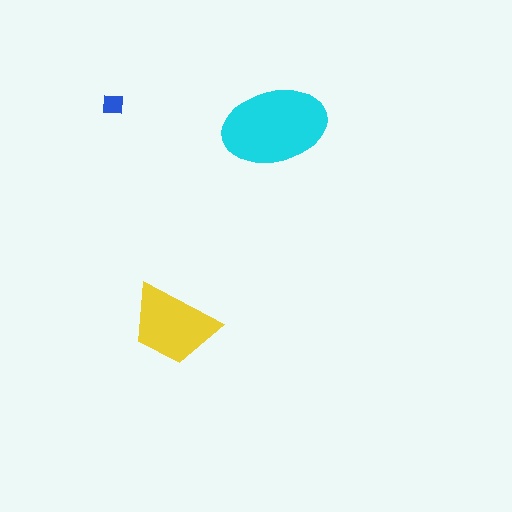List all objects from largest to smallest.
The cyan ellipse, the yellow trapezoid, the blue square.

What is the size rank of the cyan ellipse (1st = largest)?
1st.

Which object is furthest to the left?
The blue square is leftmost.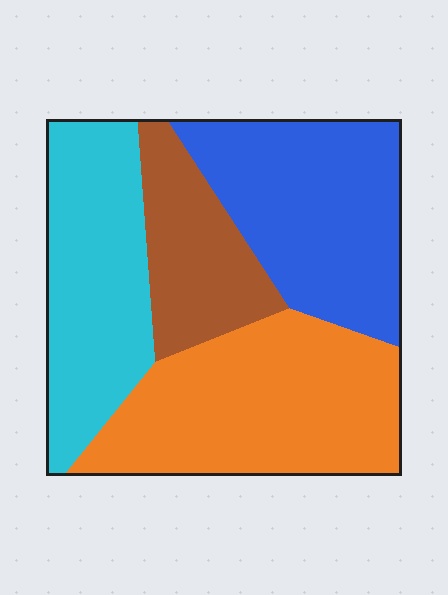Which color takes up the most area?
Orange, at roughly 30%.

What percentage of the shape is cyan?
Cyan takes up less than a quarter of the shape.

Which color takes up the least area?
Brown, at roughly 15%.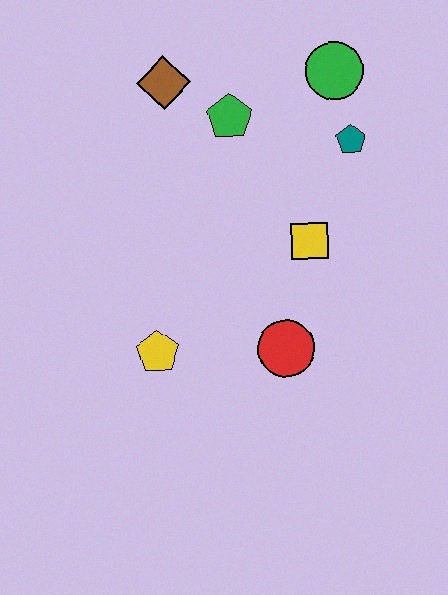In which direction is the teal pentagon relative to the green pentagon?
The teal pentagon is to the right of the green pentagon.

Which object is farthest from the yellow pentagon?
The green circle is farthest from the yellow pentagon.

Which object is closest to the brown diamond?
The green pentagon is closest to the brown diamond.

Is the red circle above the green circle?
No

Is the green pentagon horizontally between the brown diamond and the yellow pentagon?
No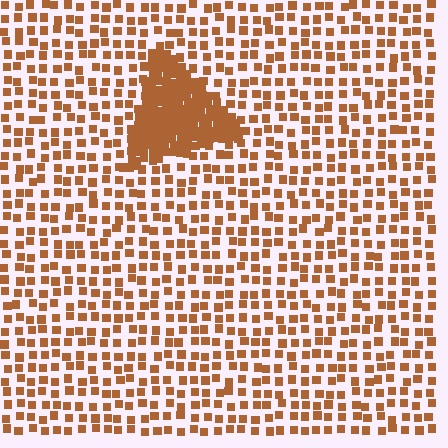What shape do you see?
I see a triangle.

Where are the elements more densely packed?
The elements are more densely packed inside the triangle boundary.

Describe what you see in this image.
The image contains small brown elements arranged at two different densities. A triangle-shaped region is visible where the elements are more densely packed than the surrounding area.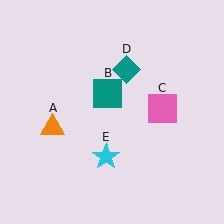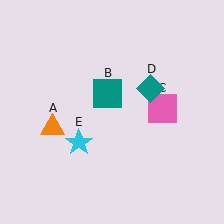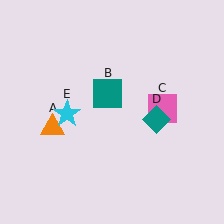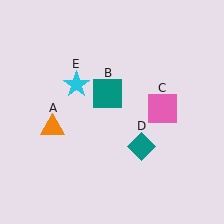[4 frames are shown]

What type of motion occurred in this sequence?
The teal diamond (object D), cyan star (object E) rotated clockwise around the center of the scene.